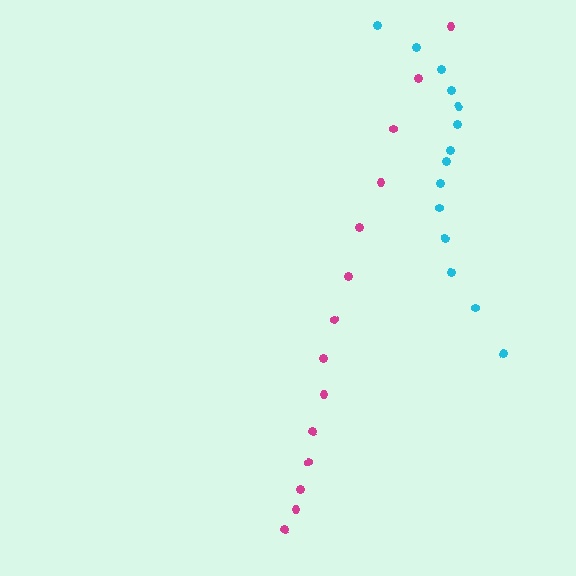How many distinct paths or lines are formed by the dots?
There are 2 distinct paths.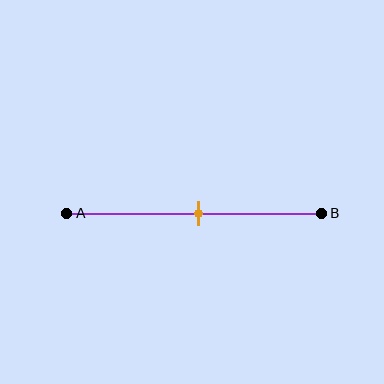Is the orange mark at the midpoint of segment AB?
Yes, the mark is approximately at the midpoint.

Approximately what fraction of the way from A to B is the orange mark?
The orange mark is approximately 50% of the way from A to B.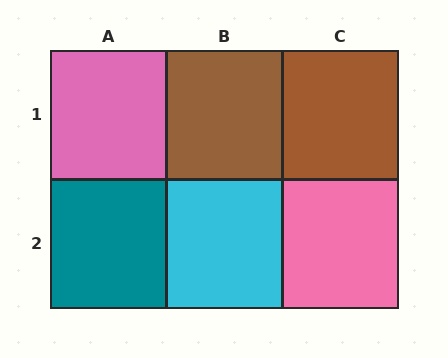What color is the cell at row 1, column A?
Pink.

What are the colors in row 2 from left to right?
Teal, cyan, pink.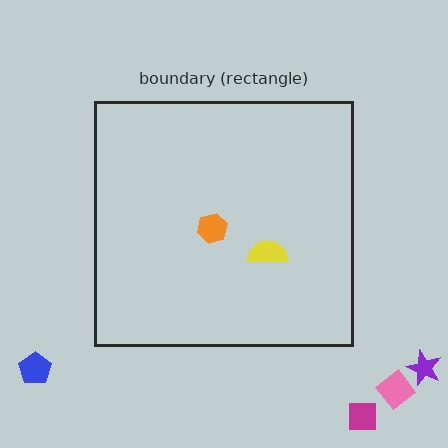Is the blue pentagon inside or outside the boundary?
Outside.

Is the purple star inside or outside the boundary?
Outside.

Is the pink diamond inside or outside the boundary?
Outside.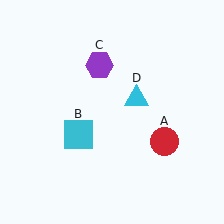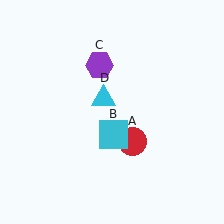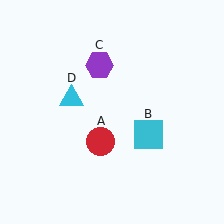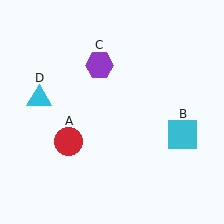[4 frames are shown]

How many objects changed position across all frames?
3 objects changed position: red circle (object A), cyan square (object B), cyan triangle (object D).